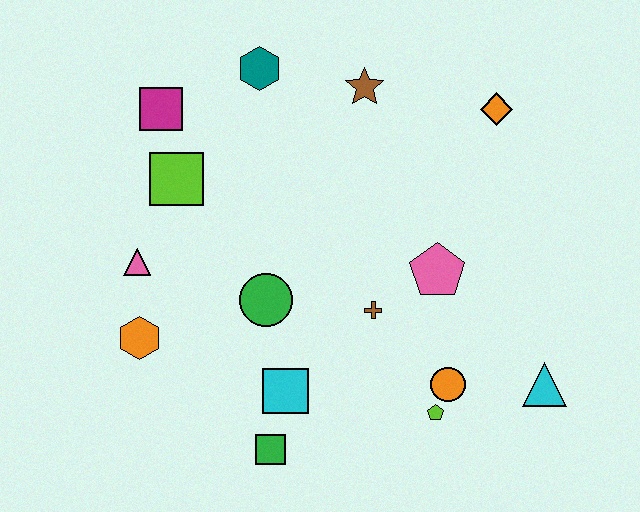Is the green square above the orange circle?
No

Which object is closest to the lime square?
The magenta square is closest to the lime square.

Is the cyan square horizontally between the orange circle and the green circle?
Yes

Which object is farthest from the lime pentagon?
The magenta square is farthest from the lime pentagon.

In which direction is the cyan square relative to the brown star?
The cyan square is below the brown star.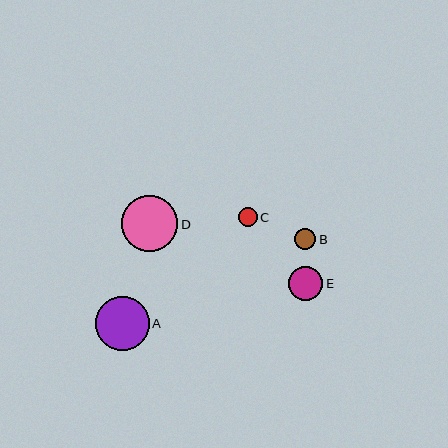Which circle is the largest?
Circle D is the largest with a size of approximately 57 pixels.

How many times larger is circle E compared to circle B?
Circle E is approximately 1.6 times the size of circle B.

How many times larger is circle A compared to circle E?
Circle A is approximately 1.6 times the size of circle E.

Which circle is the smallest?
Circle C is the smallest with a size of approximately 19 pixels.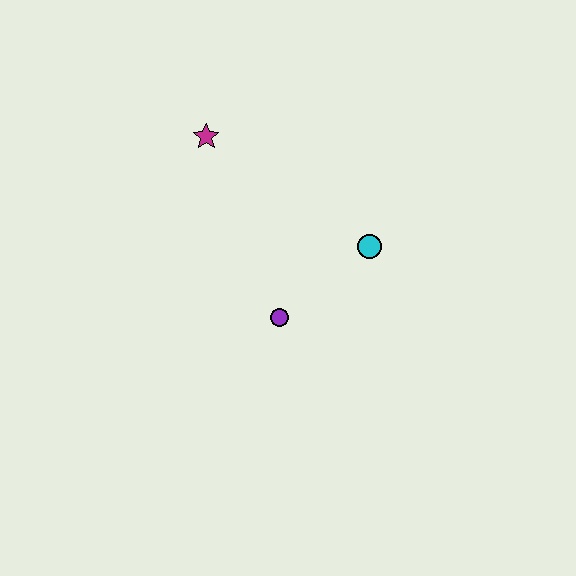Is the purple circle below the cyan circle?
Yes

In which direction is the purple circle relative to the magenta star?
The purple circle is below the magenta star.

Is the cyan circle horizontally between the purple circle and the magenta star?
No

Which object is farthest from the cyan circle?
The magenta star is farthest from the cyan circle.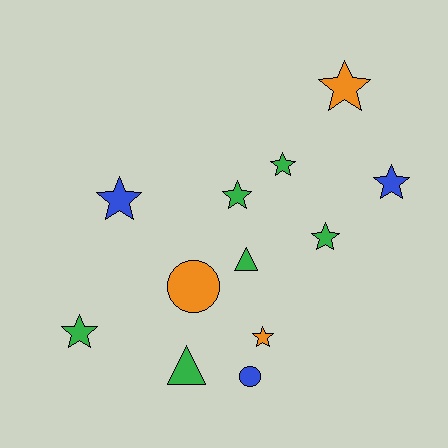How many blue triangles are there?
There are no blue triangles.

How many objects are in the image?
There are 12 objects.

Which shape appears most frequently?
Star, with 8 objects.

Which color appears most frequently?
Green, with 6 objects.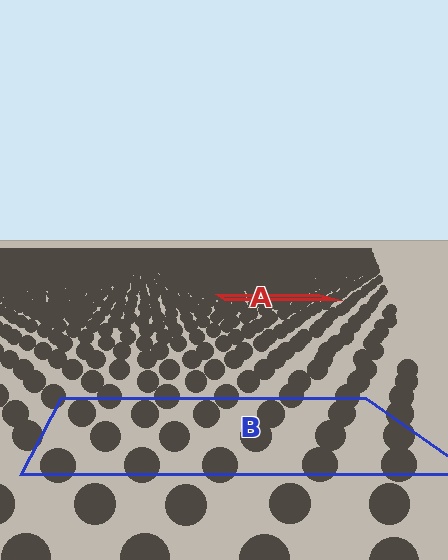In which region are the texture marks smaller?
The texture marks are smaller in region A, because it is farther away.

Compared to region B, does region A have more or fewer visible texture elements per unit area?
Region A has more texture elements per unit area — they are packed more densely because it is farther away.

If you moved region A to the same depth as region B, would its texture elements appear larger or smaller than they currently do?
They would appear larger. At a closer depth, the same texture elements are projected at a bigger on-screen size.